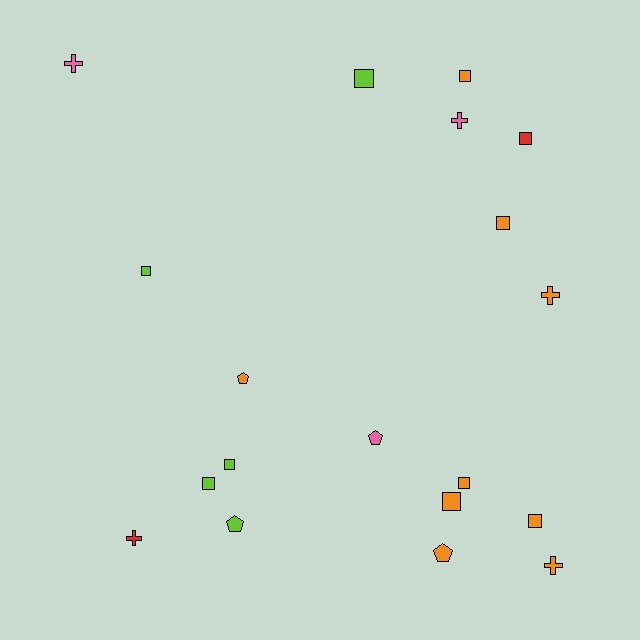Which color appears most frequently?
Orange, with 9 objects.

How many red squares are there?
There is 1 red square.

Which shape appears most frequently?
Square, with 10 objects.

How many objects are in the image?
There are 19 objects.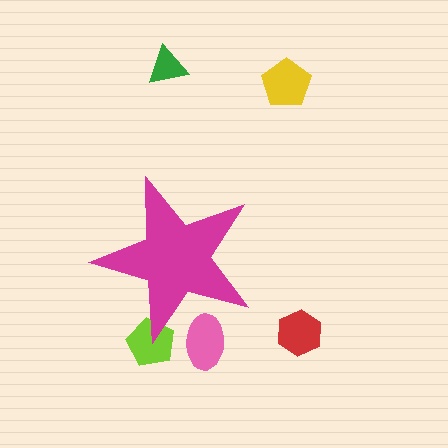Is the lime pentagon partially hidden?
Yes, the lime pentagon is partially hidden behind the magenta star.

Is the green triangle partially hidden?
No, the green triangle is fully visible.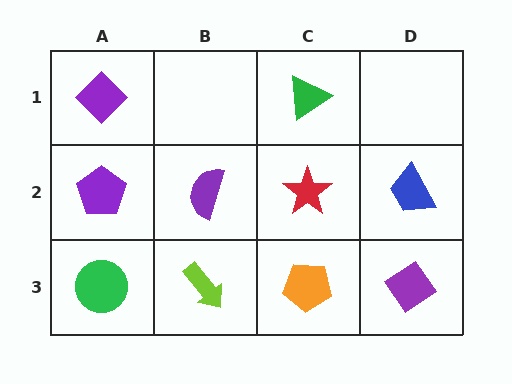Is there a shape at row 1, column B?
No, that cell is empty.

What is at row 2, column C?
A red star.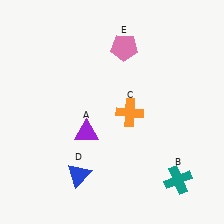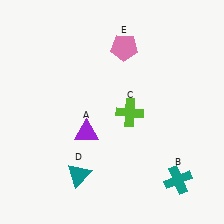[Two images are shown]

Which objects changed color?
C changed from orange to lime. D changed from blue to teal.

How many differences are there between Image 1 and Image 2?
There are 2 differences between the two images.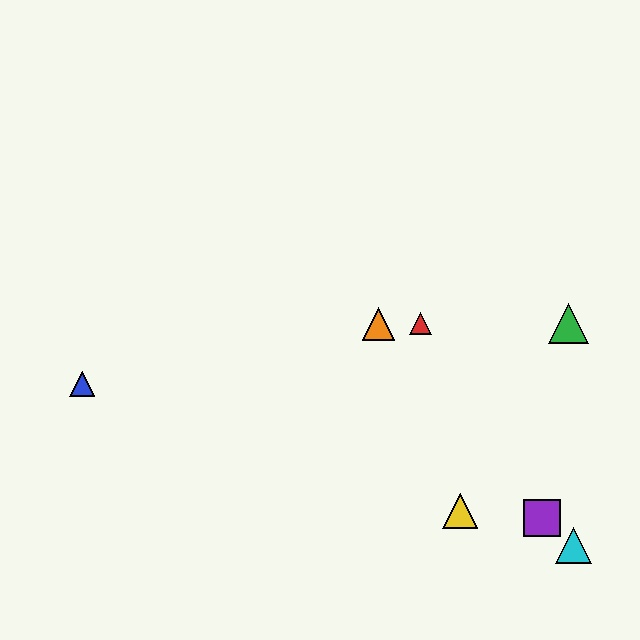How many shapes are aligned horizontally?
3 shapes (the red triangle, the green triangle, the orange triangle) are aligned horizontally.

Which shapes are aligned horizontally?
The red triangle, the green triangle, the orange triangle are aligned horizontally.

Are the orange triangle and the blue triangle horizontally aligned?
No, the orange triangle is at y≈324 and the blue triangle is at y≈384.